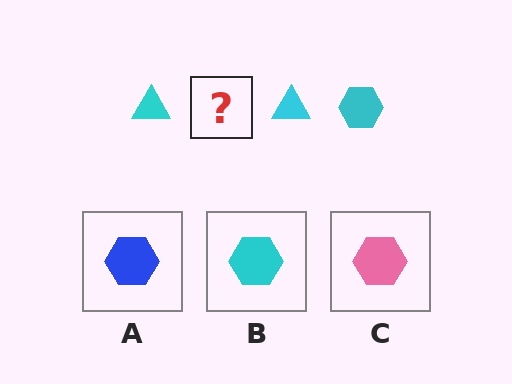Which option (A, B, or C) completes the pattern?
B.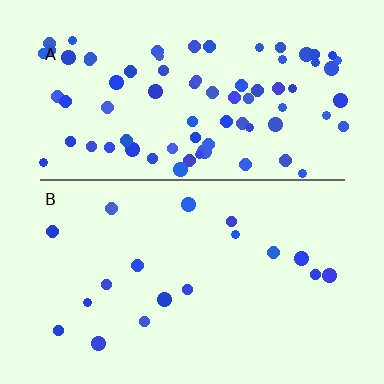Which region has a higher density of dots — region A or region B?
A (the top).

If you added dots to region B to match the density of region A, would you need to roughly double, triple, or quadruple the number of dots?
Approximately quadruple.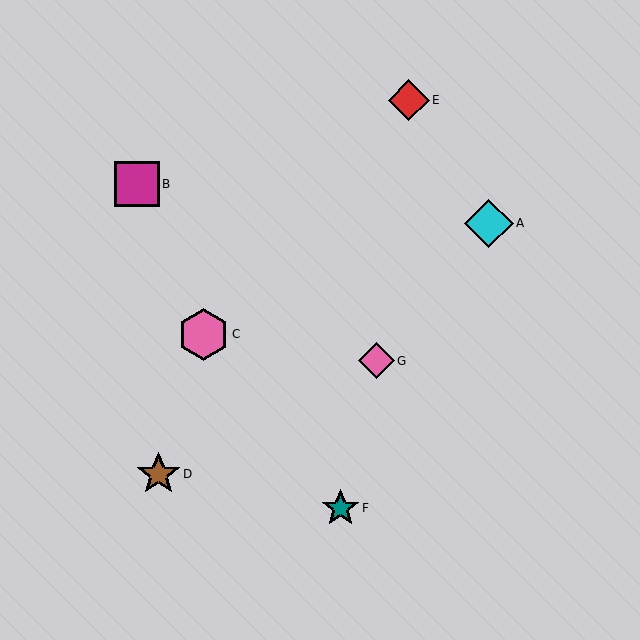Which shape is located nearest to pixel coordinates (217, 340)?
The pink hexagon (labeled C) at (203, 334) is nearest to that location.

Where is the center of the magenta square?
The center of the magenta square is at (137, 184).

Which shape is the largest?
The pink hexagon (labeled C) is the largest.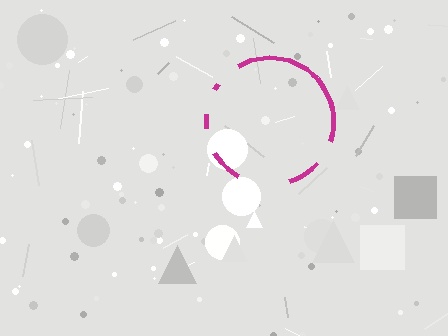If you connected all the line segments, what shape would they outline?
They would outline a circle.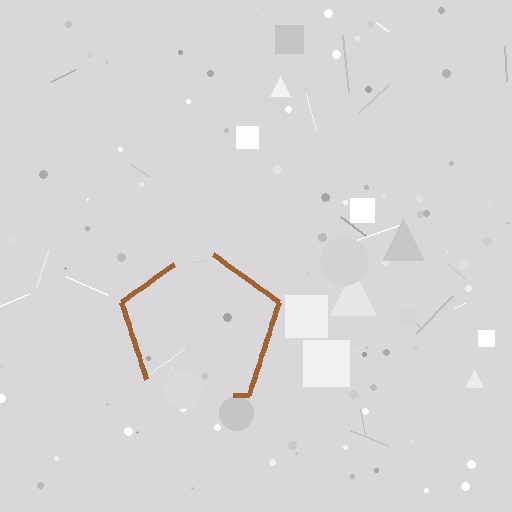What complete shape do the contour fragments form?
The contour fragments form a pentagon.